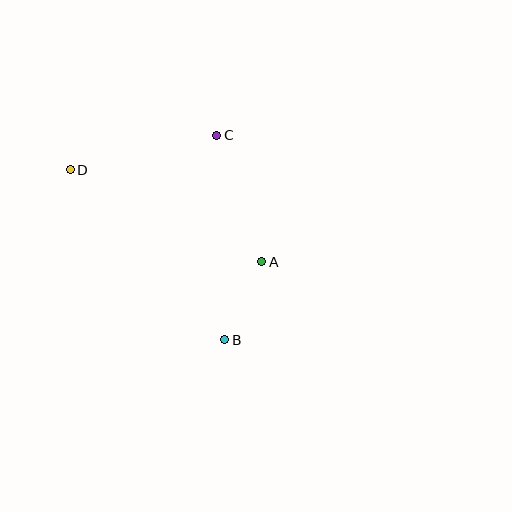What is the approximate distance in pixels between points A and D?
The distance between A and D is approximately 212 pixels.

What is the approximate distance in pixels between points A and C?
The distance between A and C is approximately 135 pixels.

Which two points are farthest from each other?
Points B and D are farthest from each other.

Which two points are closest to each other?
Points A and B are closest to each other.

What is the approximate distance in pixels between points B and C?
The distance between B and C is approximately 205 pixels.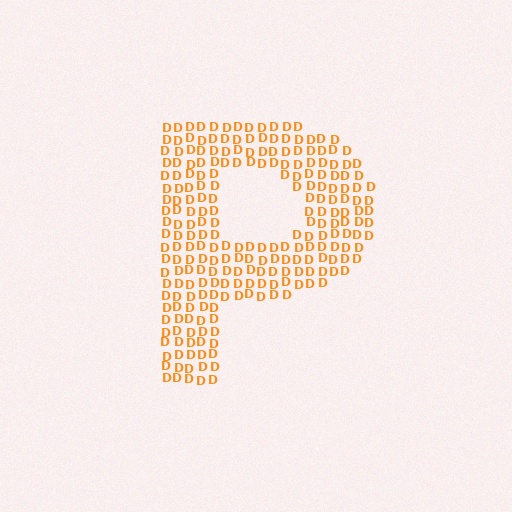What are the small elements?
The small elements are letter D's.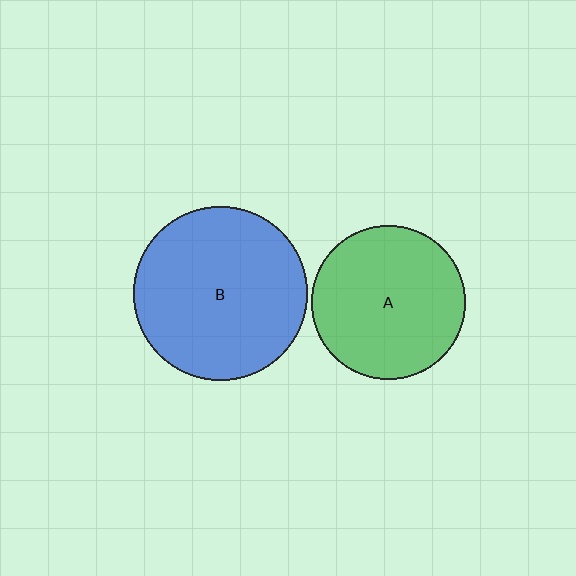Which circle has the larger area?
Circle B (blue).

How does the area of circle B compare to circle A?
Approximately 1.3 times.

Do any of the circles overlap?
No, none of the circles overlap.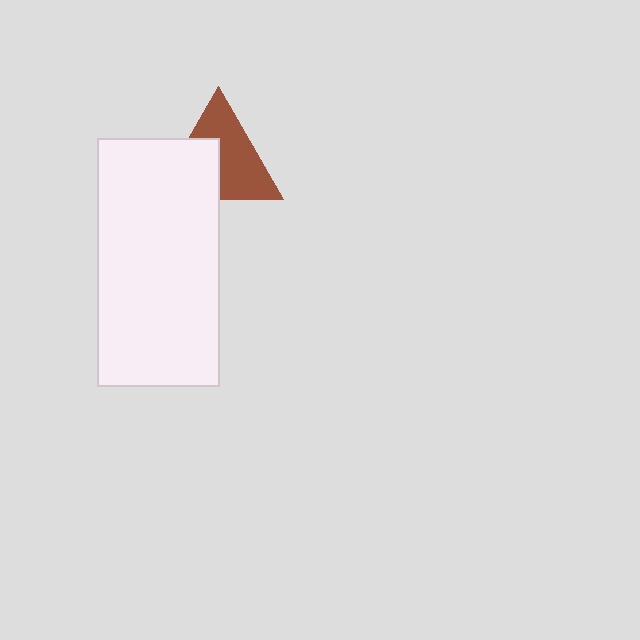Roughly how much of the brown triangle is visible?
About half of it is visible (roughly 60%).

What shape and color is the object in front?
The object in front is a white rectangle.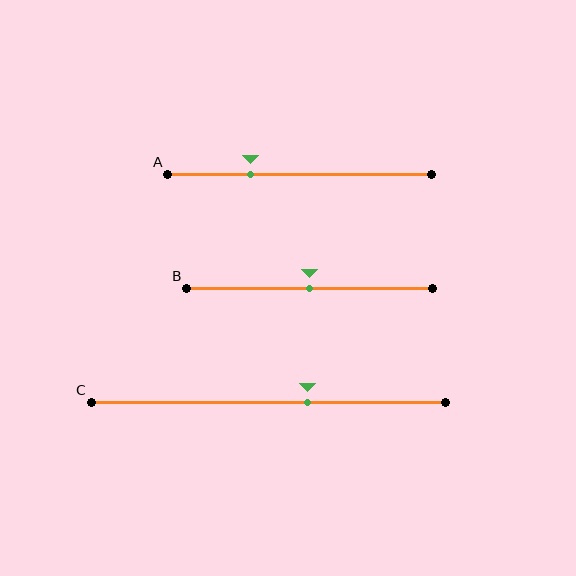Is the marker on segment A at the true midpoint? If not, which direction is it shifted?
No, the marker on segment A is shifted to the left by about 18% of the segment length.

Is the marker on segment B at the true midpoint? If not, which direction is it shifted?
Yes, the marker on segment B is at the true midpoint.